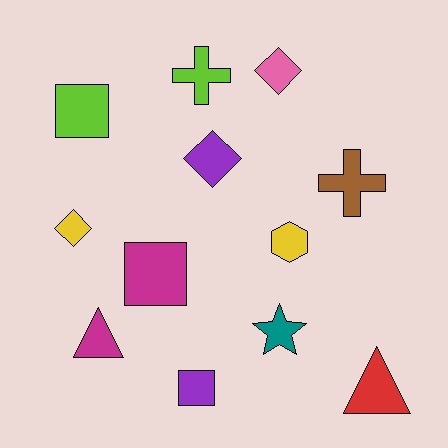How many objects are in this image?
There are 12 objects.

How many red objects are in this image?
There is 1 red object.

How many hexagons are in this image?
There is 1 hexagon.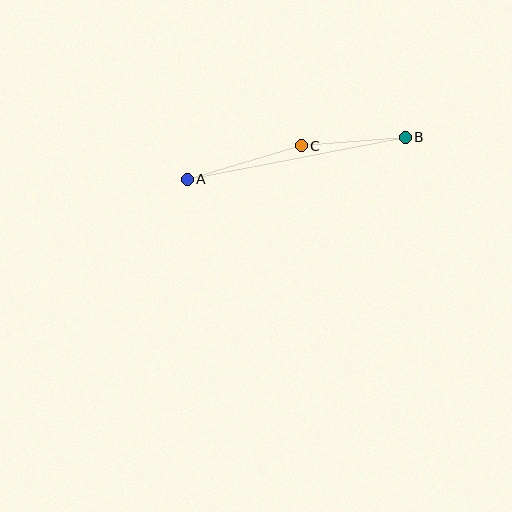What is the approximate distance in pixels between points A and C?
The distance between A and C is approximately 119 pixels.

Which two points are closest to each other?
Points B and C are closest to each other.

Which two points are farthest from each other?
Points A and B are farthest from each other.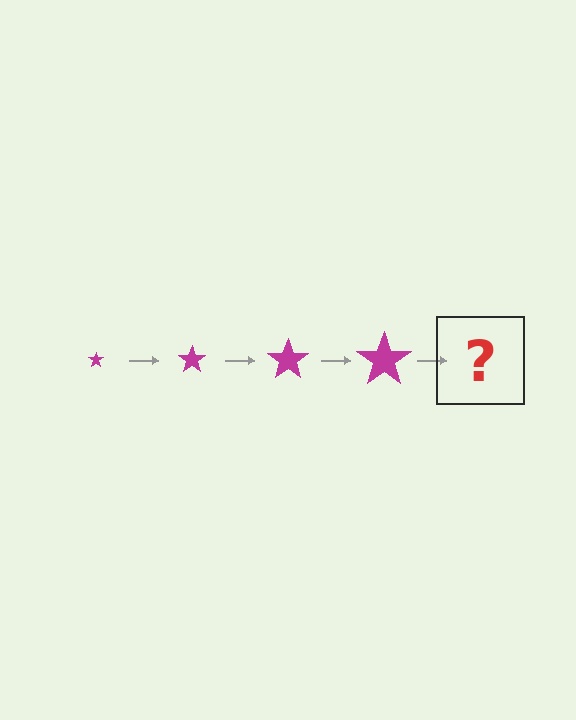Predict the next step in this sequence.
The next step is a magenta star, larger than the previous one.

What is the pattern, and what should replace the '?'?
The pattern is that the star gets progressively larger each step. The '?' should be a magenta star, larger than the previous one.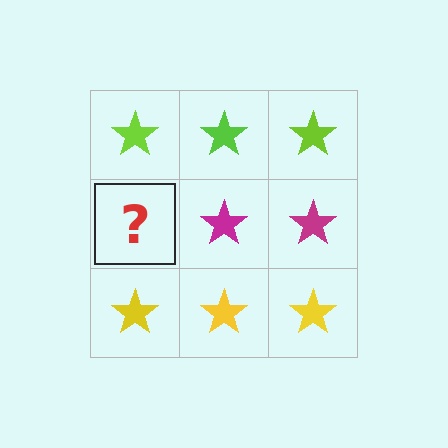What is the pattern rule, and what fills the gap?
The rule is that each row has a consistent color. The gap should be filled with a magenta star.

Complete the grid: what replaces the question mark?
The question mark should be replaced with a magenta star.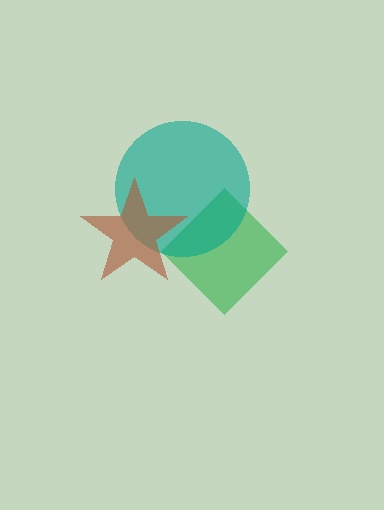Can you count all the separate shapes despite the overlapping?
Yes, there are 3 separate shapes.